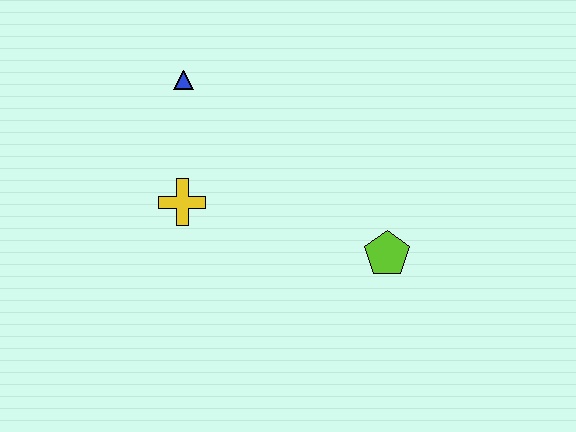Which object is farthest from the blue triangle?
The lime pentagon is farthest from the blue triangle.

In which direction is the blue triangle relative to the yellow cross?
The blue triangle is above the yellow cross.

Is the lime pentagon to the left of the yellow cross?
No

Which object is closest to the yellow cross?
The blue triangle is closest to the yellow cross.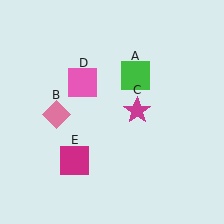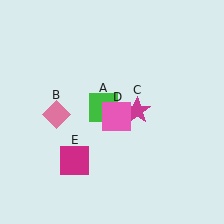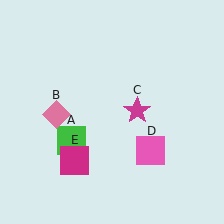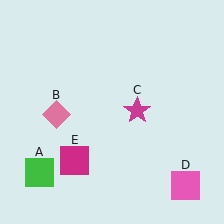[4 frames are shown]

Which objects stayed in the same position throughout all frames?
Pink diamond (object B) and magenta star (object C) and magenta square (object E) remained stationary.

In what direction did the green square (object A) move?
The green square (object A) moved down and to the left.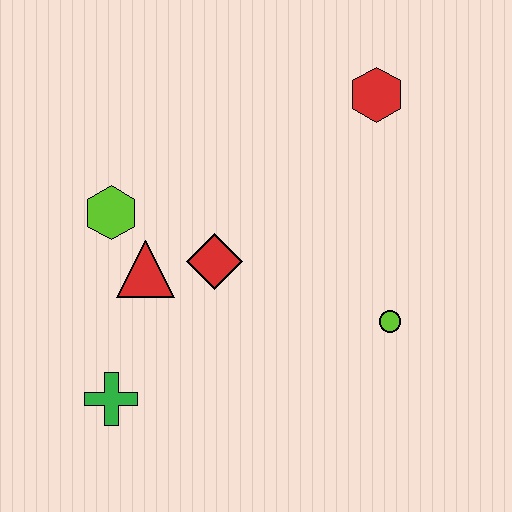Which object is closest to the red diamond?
The red triangle is closest to the red diamond.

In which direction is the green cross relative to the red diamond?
The green cross is below the red diamond.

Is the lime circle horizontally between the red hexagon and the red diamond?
No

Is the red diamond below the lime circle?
No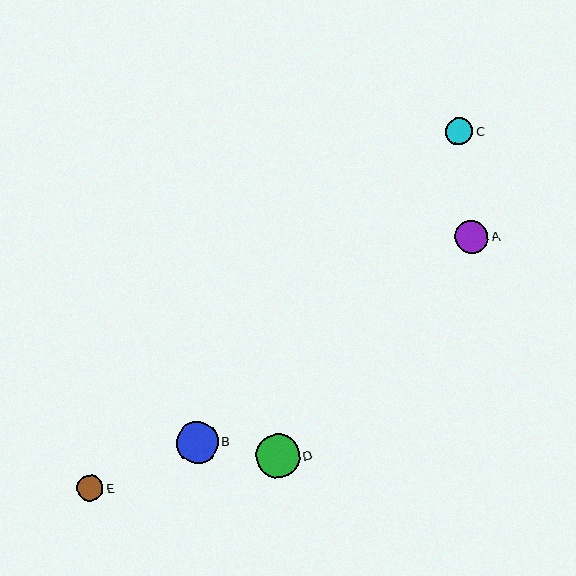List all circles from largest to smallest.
From largest to smallest: D, B, A, C, E.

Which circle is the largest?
Circle D is the largest with a size of approximately 44 pixels.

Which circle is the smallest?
Circle E is the smallest with a size of approximately 26 pixels.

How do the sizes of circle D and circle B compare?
Circle D and circle B are approximately the same size.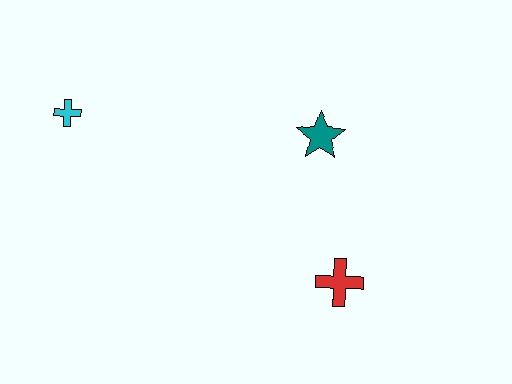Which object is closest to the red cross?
The teal star is closest to the red cross.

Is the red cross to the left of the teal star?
No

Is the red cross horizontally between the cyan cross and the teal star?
No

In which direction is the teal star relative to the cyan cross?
The teal star is to the right of the cyan cross.